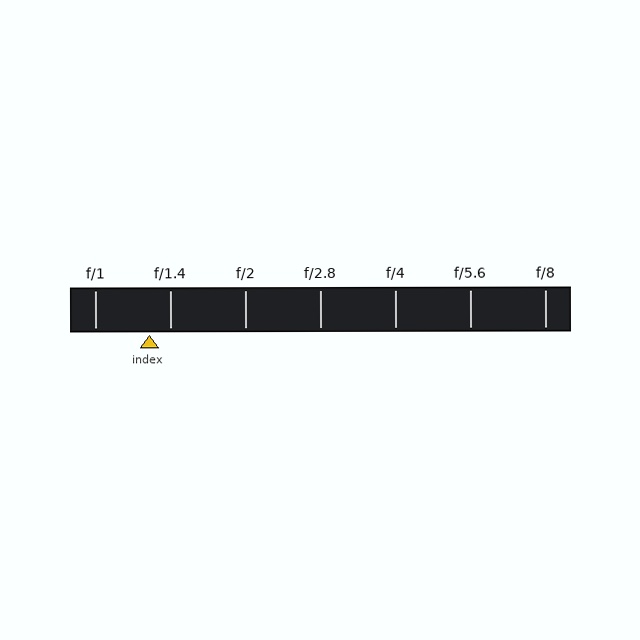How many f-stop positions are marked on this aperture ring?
There are 7 f-stop positions marked.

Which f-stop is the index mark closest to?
The index mark is closest to f/1.4.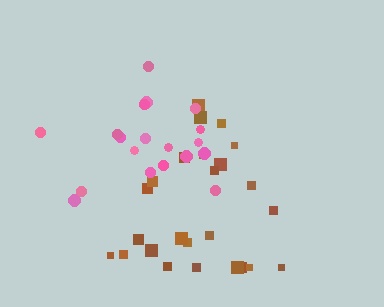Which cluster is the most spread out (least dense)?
Brown.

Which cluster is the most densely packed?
Pink.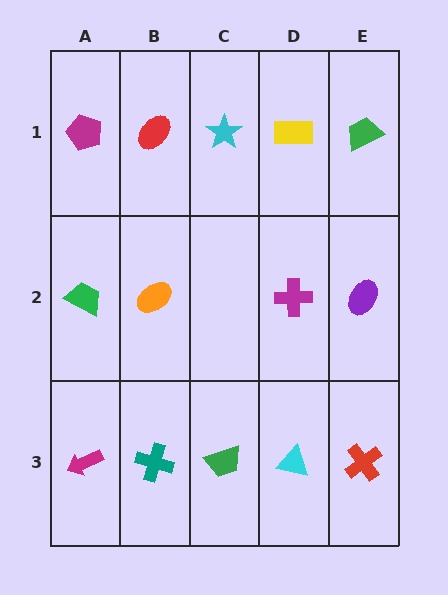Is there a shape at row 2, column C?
No, that cell is empty.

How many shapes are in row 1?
5 shapes.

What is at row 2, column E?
A purple ellipse.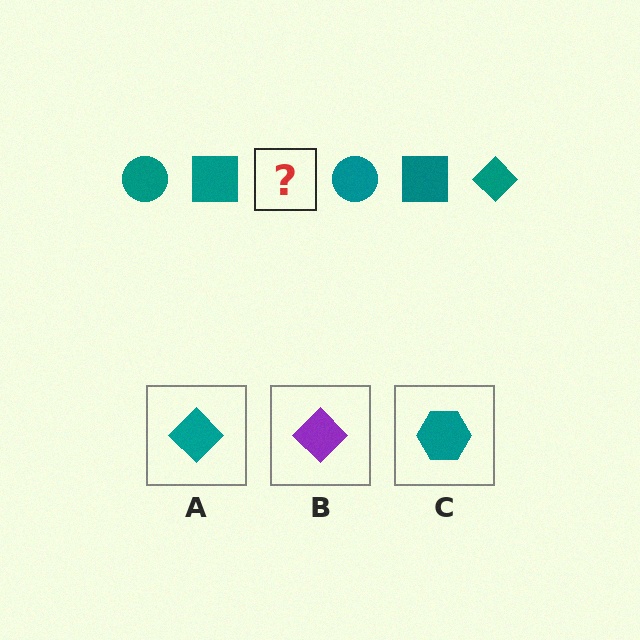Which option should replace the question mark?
Option A.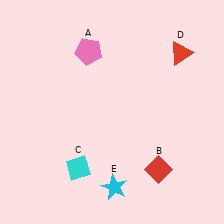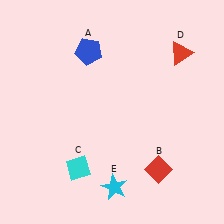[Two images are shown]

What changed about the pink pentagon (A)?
In Image 1, A is pink. In Image 2, it changed to blue.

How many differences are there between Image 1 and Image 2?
There is 1 difference between the two images.